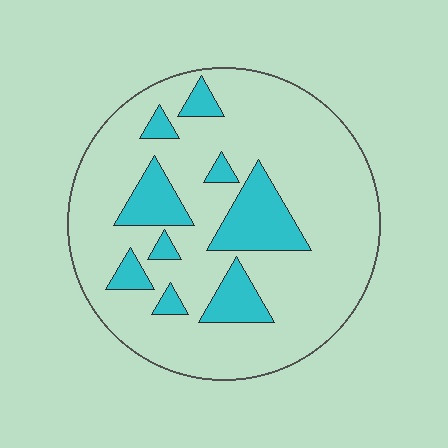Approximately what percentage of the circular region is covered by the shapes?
Approximately 20%.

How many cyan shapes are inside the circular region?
9.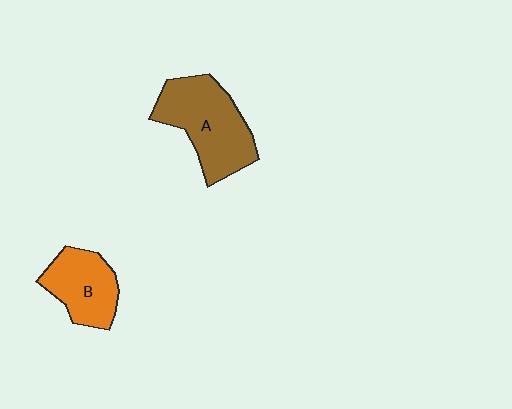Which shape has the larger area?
Shape A (brown).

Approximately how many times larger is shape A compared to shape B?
Approximately 1.5 times.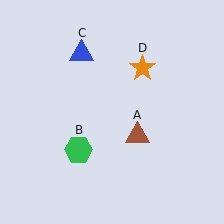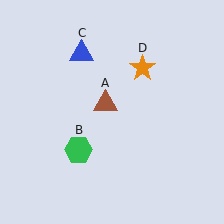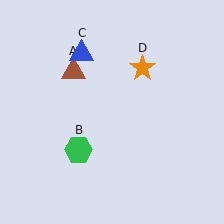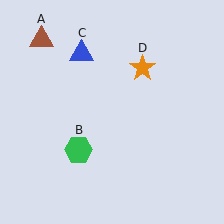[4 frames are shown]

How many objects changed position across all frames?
1 object changed position: brown triangle (object A).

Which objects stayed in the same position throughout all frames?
Green hexagon (object B) and blue triangle (object C) and orange star (object D) remained stationary.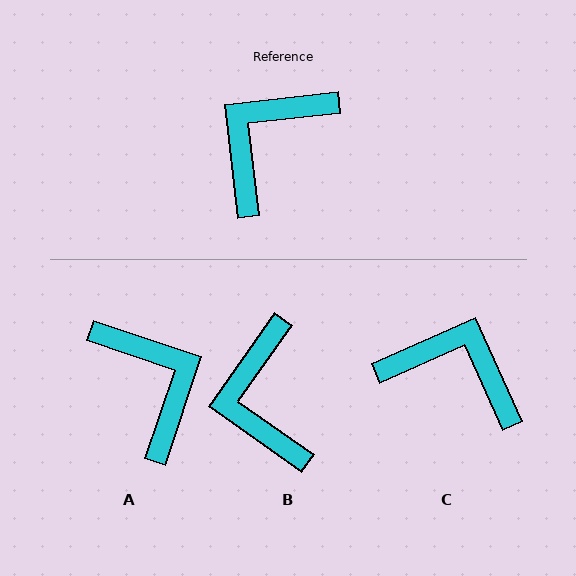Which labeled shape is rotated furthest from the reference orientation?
A, about 115 degrees away.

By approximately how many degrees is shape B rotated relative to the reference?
Approximately 48 degrees counter-clockwise.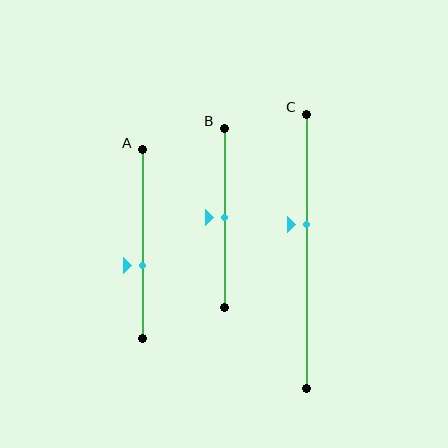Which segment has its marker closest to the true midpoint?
Segment B has its marker closest to the true midpoint.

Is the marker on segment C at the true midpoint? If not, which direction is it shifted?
No, the marker on segment C is shifted upward by about 10% of the segment length.